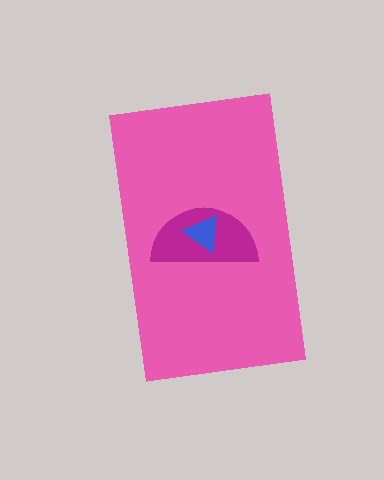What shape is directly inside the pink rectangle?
The magenta semicircle.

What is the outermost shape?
The pink rectangle.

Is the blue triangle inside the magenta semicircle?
Yes.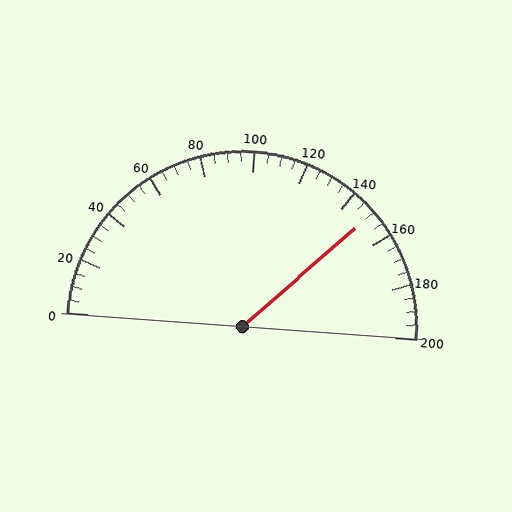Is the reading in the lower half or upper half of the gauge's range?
The reading is in the upper half of the range (0 to 200).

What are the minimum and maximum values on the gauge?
The gauge ranges from 0 to 200.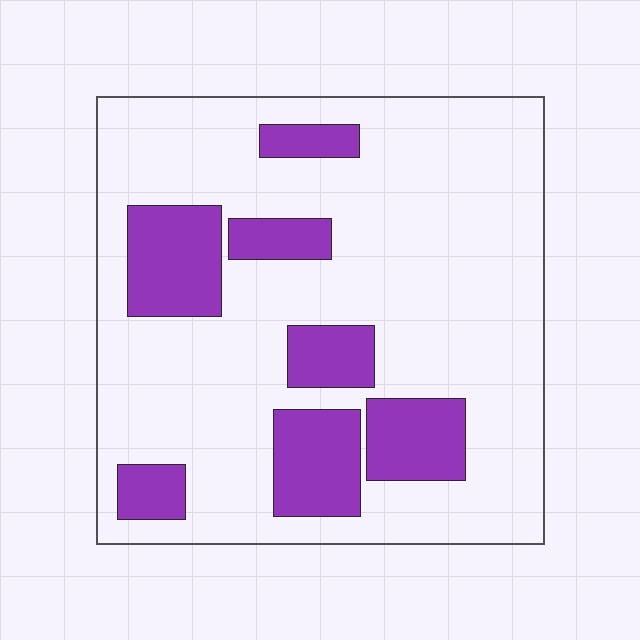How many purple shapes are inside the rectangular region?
7.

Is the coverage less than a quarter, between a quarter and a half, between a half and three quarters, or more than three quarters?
Less than a quarter.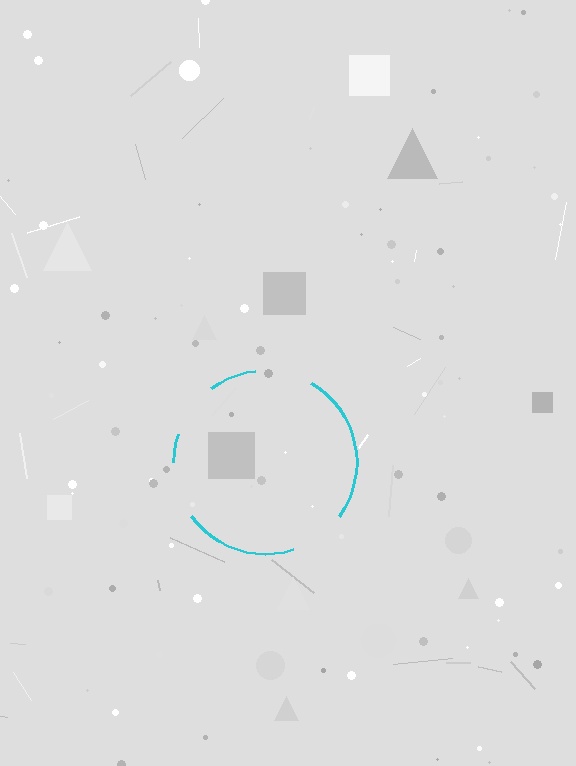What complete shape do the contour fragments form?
The contour fragments form a circle.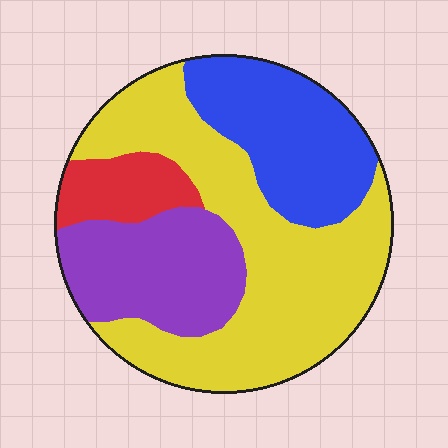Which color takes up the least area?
Red, at roughly 10%.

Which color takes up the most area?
Yellow, at roughly 45%.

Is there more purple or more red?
Purple.